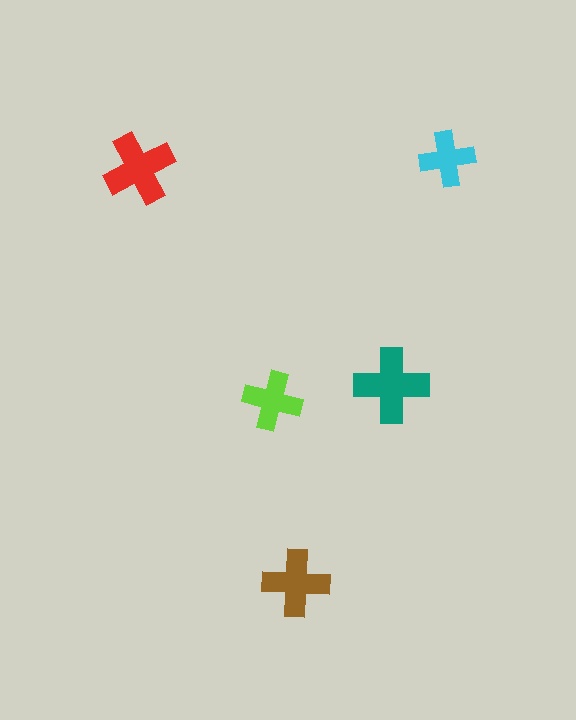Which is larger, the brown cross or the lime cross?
The brown one.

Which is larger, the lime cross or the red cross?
The red one.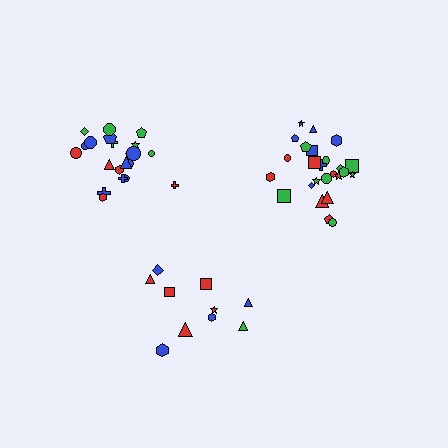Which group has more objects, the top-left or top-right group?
The top-right group.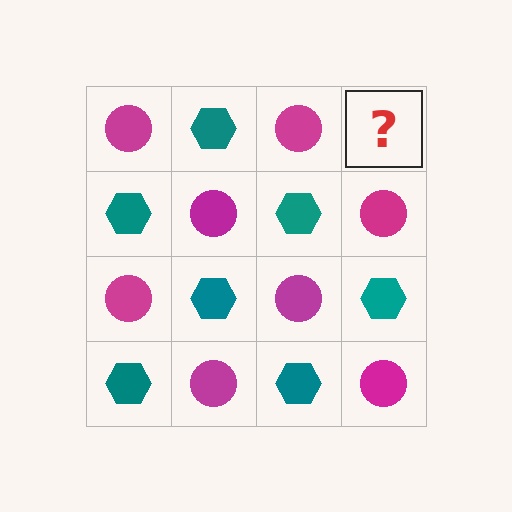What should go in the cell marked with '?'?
The missing cell should contain a teal hexagon.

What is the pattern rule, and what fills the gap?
The rule is that it alternates magenta circle and teal hexagon in a checkerboard pattern. The gap should be filled with a teal hexagon.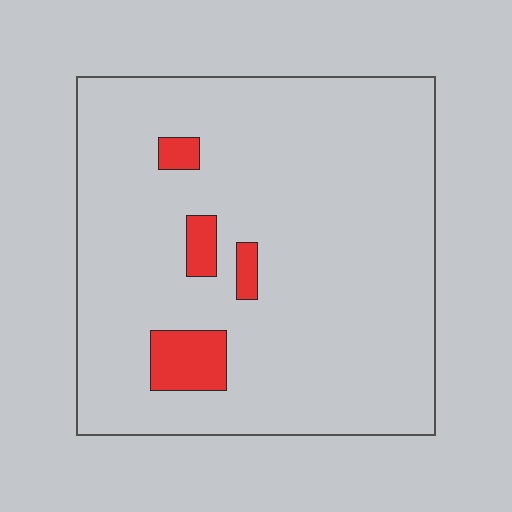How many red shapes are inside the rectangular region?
4.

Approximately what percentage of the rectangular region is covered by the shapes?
Approximately 5%.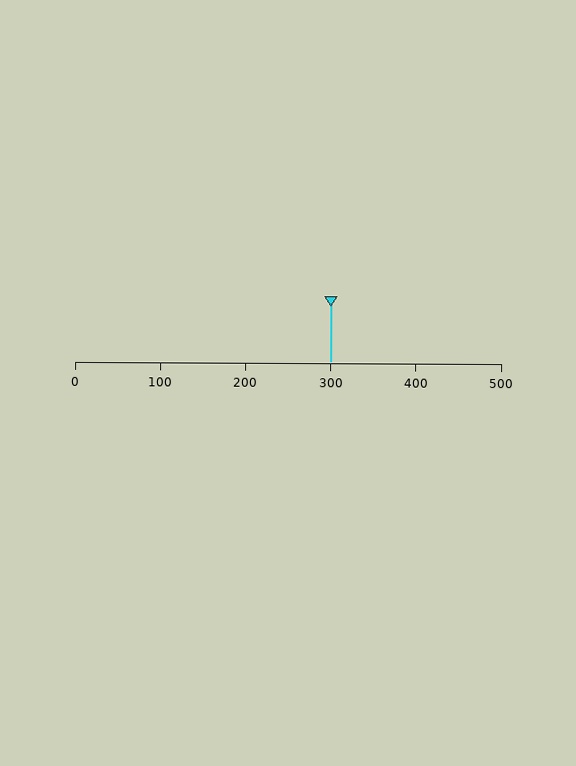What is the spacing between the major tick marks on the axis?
The major ticks are spaced 100 apart.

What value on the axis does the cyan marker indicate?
The marker indicates approximately 300.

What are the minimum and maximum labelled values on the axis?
The axis runs from 0 to 500.